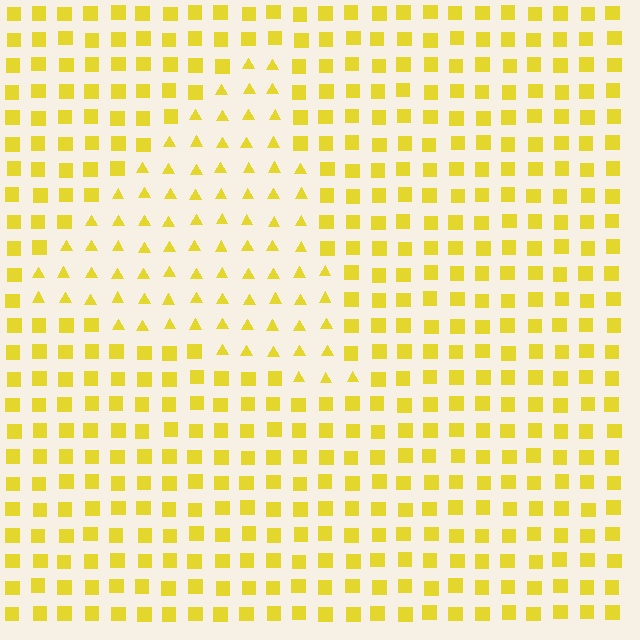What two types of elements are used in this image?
The image uses triangles inside the triangle region and squares outside it.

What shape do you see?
I see a triangle.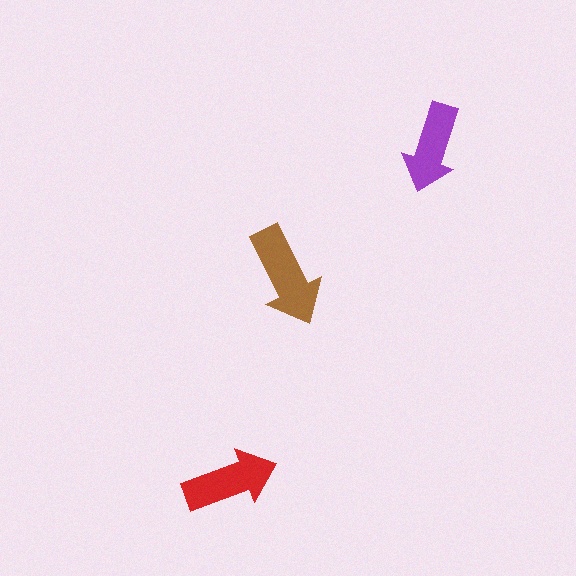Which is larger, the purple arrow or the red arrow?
The red one.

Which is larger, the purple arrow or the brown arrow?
The brown one.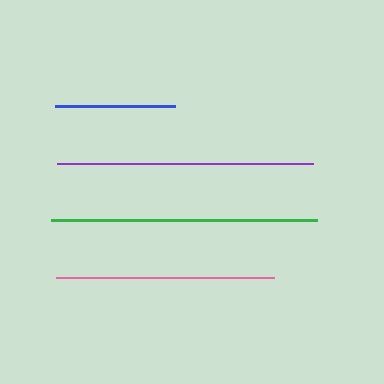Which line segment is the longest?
The green line is the longest at approximately 266 pixels.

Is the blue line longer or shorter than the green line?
The green line is longer than the blue line.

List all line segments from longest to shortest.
From longest to shortest: green, purple, pink, blue.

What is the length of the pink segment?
The pink segment is approximately 217 pixels long.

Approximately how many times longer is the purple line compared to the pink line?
The purple line is approximately 1.2 times the length of the pink line.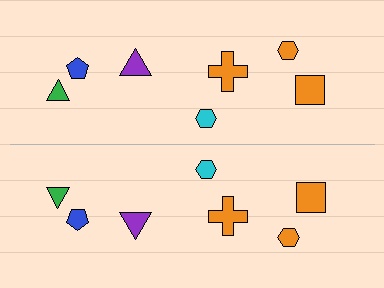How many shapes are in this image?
There are 14 shapes in this image.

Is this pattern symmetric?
Yes, this pattern has bilateral (reflection) symmetry.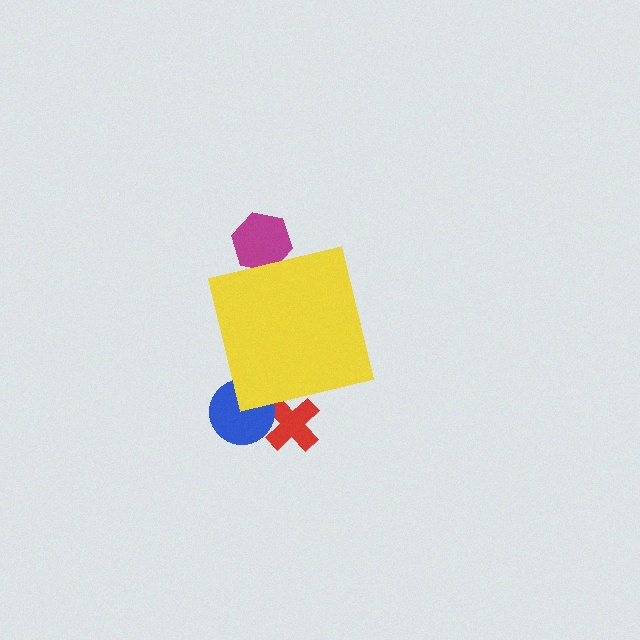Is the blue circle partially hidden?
Yes, the blue circle is partially hidden behind the yellow square.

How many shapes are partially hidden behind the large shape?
3 shapes are partially hidden.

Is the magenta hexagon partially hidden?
Yes, the magenta hexagon is partially hidden behind the yellow square.